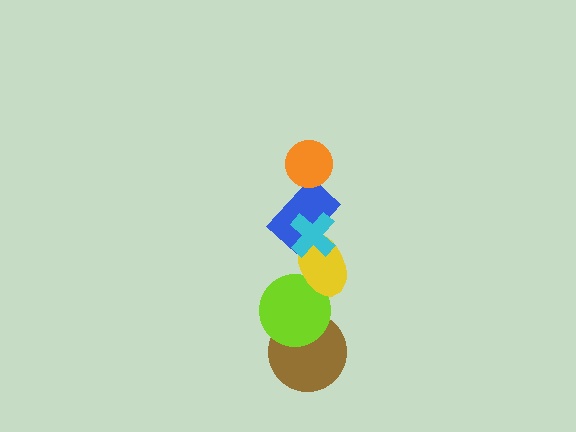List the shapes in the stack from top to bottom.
From top to bottom: the orange circle, the cyan cross, the blue rectangle, the yellow ellipse, the lime circle, the brown circle.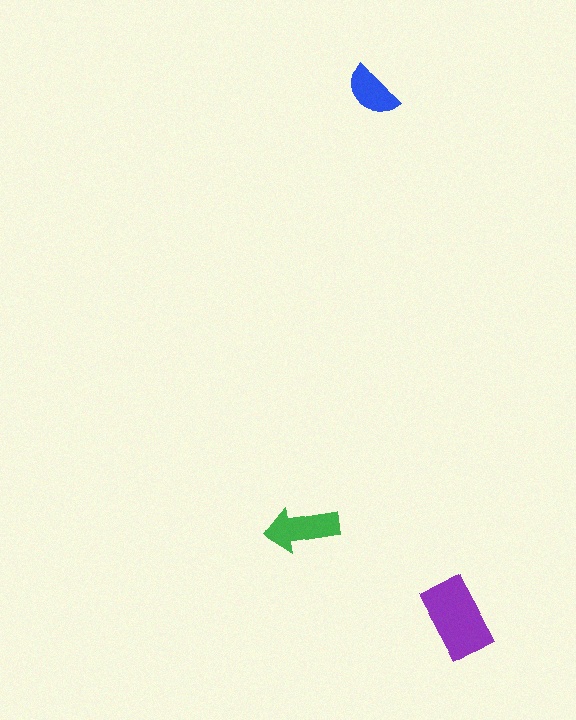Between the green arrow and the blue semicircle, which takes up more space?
The green arrow.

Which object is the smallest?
The blue semicircle.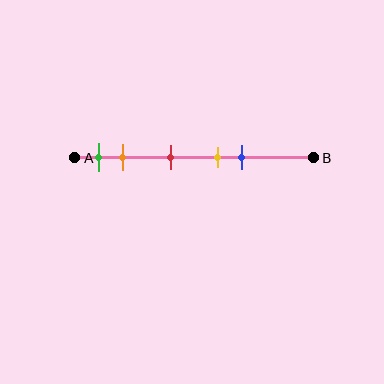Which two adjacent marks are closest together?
The yellow and blue marks are the closest adjacent pair.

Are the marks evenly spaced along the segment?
No, the marks are not evenly spaced.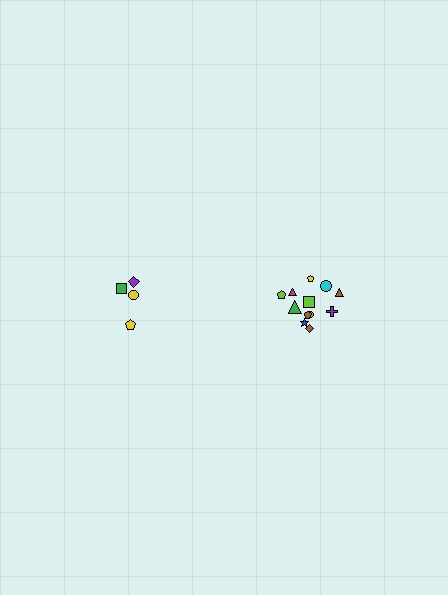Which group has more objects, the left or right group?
The right group.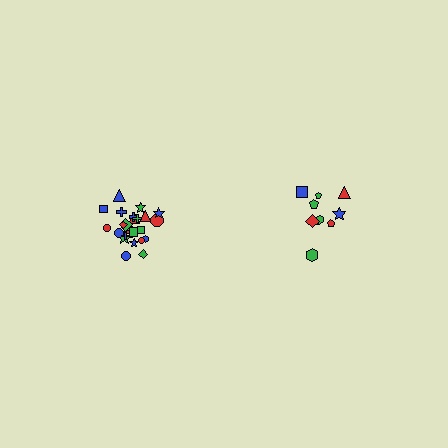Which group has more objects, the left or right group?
The left group.